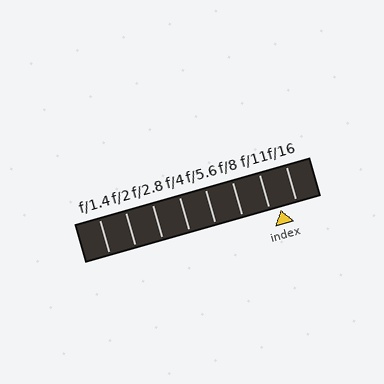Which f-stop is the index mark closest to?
The index mark is closest to f/11.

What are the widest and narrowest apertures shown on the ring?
The widest aperture shown is f/1.4 and the narrowest is f/16.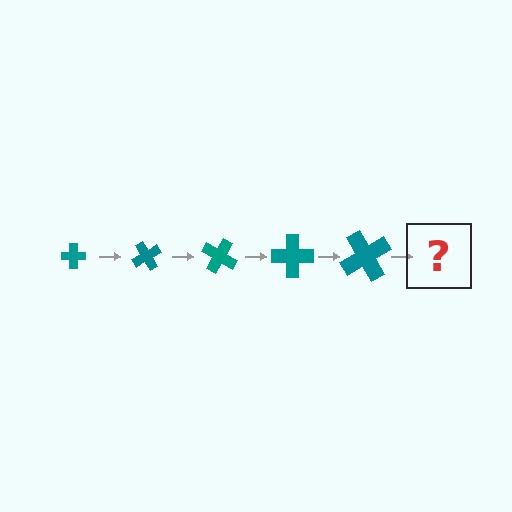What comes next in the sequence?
The next element should be a cross, larger than the previous one and rotated 300 degrees from the start.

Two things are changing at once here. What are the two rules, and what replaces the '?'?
The two rules are that the cross grows larger each step and it rotates 60 degrees each step. The '?' should be a cross, larger than the previous one and rotated 300 degrees from the start.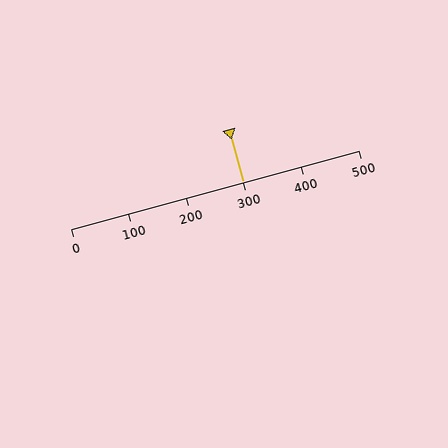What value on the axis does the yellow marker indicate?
The marker indicates approximately 300.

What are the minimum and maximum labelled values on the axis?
The axis runs from 0 to 500.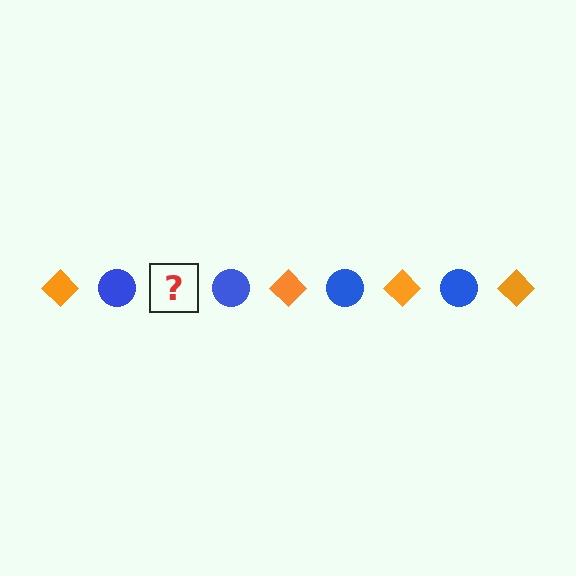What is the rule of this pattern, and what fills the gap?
The rule is that the pattern alternates between orange diamond and blue circle. The gap should be filled with an orange diamond.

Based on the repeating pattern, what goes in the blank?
The blank should be an orange diamond.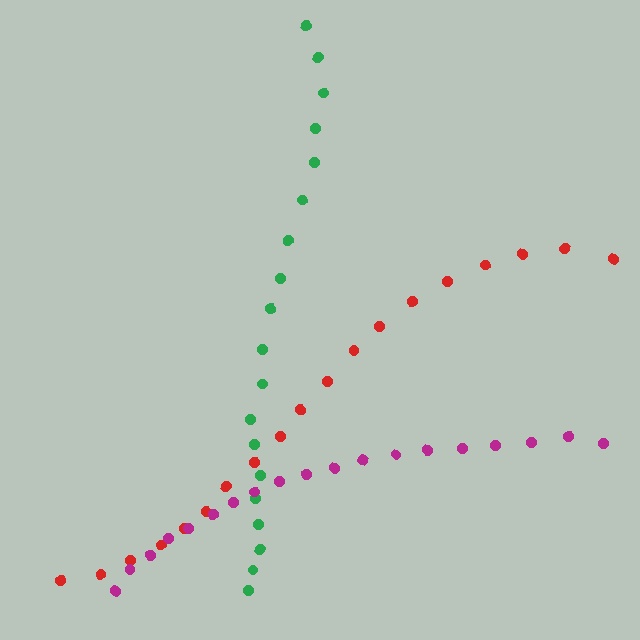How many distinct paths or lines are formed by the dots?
There are 3 distinct paths.